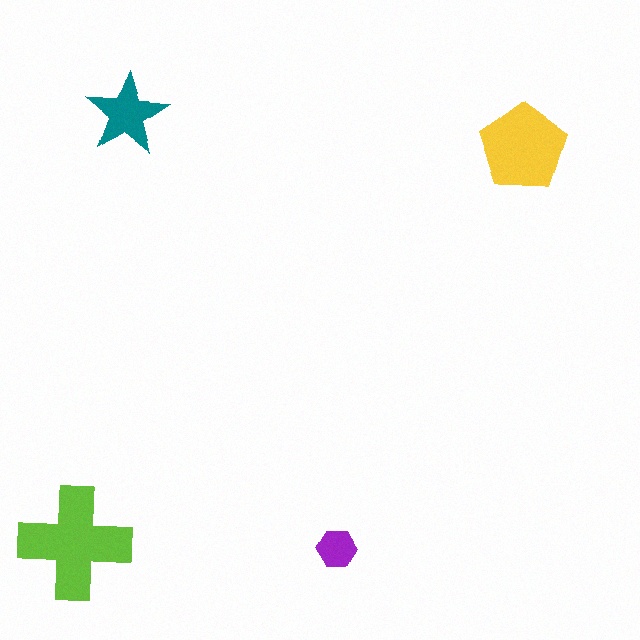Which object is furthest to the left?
The lime cross is leftmost.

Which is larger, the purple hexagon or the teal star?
The teal star.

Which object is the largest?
The lime cross.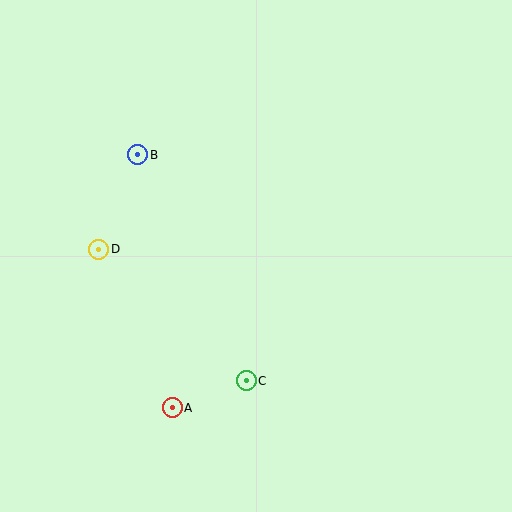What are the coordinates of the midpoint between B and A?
The midpoint between B and A is at (155, 281).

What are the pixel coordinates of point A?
Point A is at (172, 408).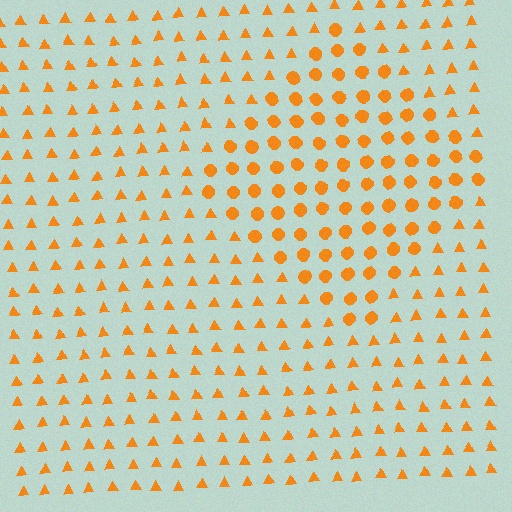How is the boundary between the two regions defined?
The boundary is defined by a change in element shape: circles inside vs. triangles outside. All elements share the same color and spacing.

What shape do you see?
I see a diamond.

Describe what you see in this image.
The image is filled with small orange elements arranged in a uniform grid. A diamond-shaped region contains circles, while the surrounding area contains triangles. The boundary is defined purely by the change in element shape.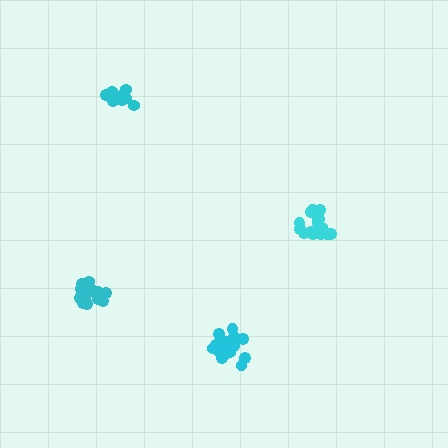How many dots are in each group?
Group 1: 17 dots, Group 2: 16 dots, Group 3: 15 dots, Group 4: 17 dots (65 total).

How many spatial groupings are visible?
There are 4 spatial groupings.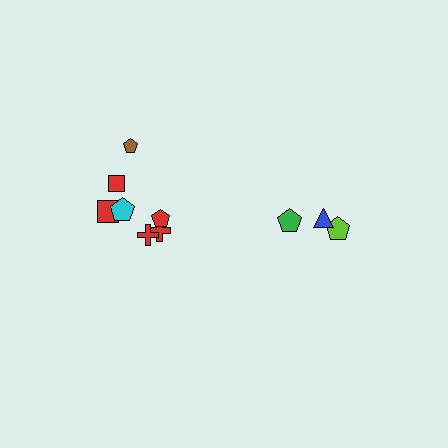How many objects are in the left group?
There are 7 objects.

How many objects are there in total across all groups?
There are 10 objects.